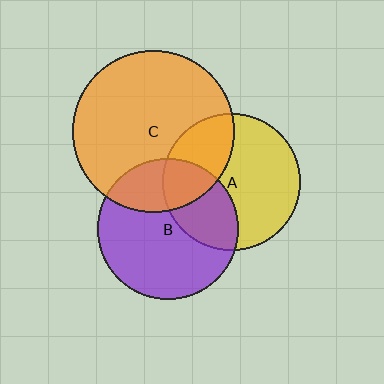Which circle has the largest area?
Circle C (orange).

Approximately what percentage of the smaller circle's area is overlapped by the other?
Approximately 30%.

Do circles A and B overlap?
Yes.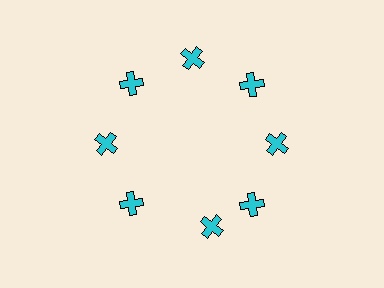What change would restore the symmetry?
The symmetry would be restored by rotating it back into even spacing with its neighbors so that all 8 crosses sit at equal angles and equal distance from the center.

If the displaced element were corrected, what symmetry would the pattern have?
It would have 8-fold rotational symmetry — the pattern would map onto itself every 45 degrees.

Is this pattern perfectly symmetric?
No. The 8 cyan crosses are arranged in a ring, but one element near the 6 o'clock position is rotated out of alignment along the ring, breaking the 8-fold rotational symmetry.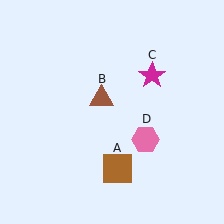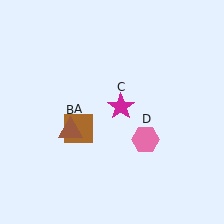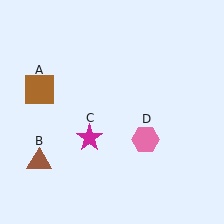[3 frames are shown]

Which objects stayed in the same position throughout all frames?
Pink hexagon (object D) remained stationary.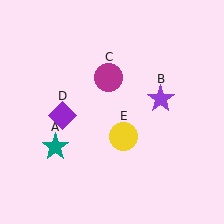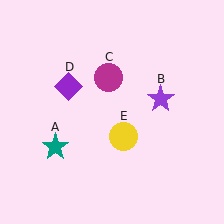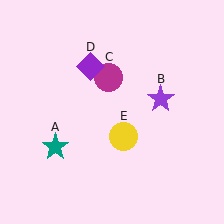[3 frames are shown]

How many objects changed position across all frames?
1 object changed position: purple diamond (object D).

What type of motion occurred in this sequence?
The purple diamond (object D) rotated clockwise around the center of the scene.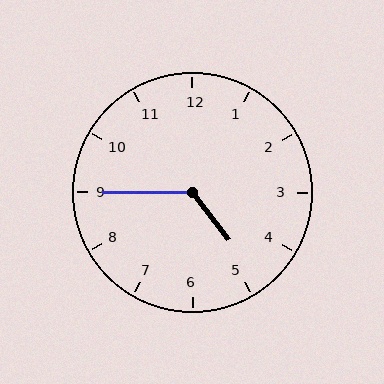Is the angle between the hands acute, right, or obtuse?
It is obtuse.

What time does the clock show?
4:45.